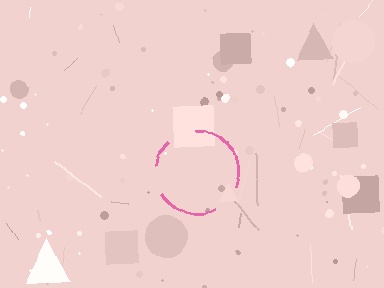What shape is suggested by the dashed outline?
The dashed outline suggests a circle.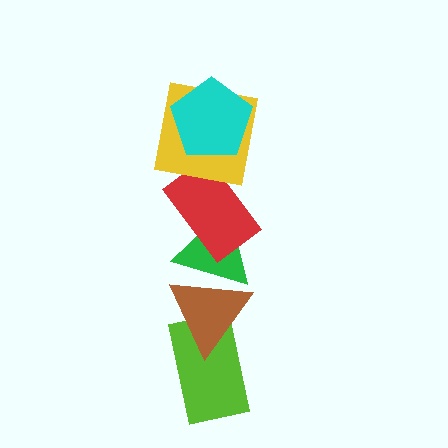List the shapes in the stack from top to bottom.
From top to bottom: the cyan pentagon, the yellow square, the red rectangle, the green triangle, the brown triangle, the lime rectangle.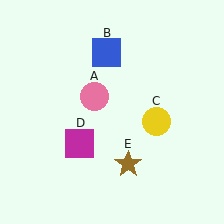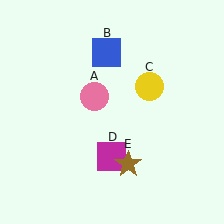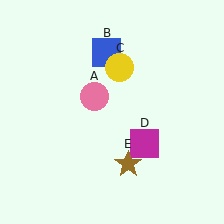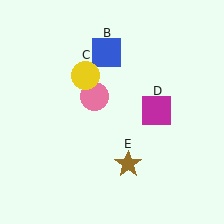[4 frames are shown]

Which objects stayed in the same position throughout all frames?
Pink circle (object A) and blue square (object B) and brown star (object E) remained stationary.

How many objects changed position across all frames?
2 objects changed position: yellow circle (object C), magenta square (object D).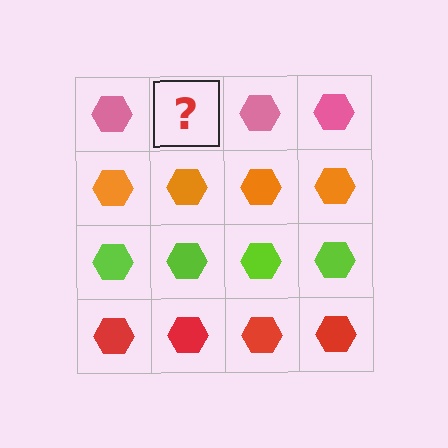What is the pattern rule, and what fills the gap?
The rule is that each row has a consistent color. The gap should be filled with a pink hexagon.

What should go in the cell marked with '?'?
The missing cell should contain a pink hexagon.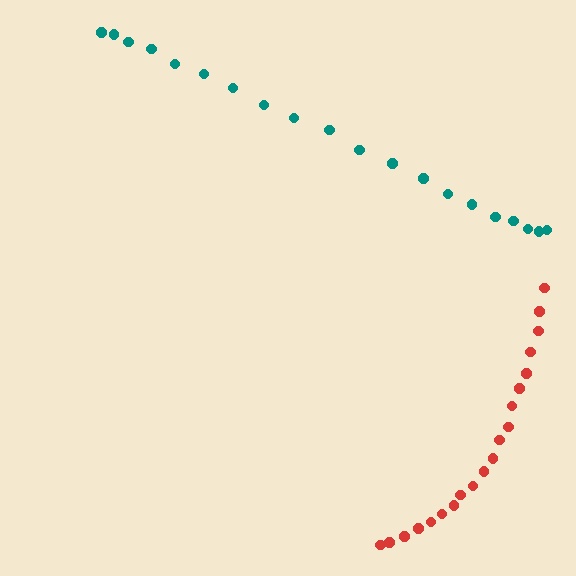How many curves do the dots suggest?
There are 2 distinct paths.